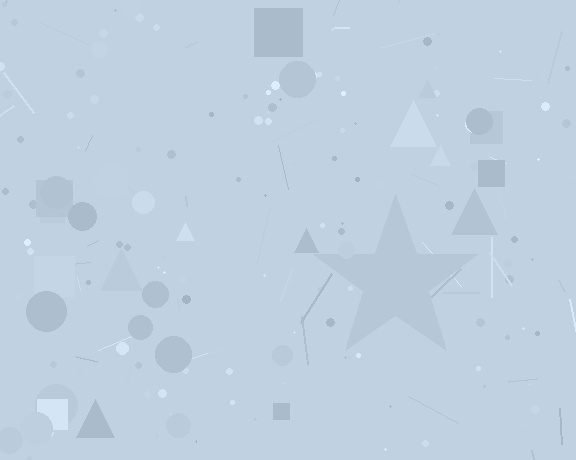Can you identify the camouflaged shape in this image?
The camouflaged shape is a star.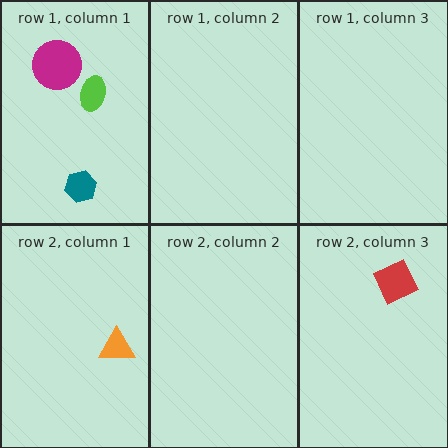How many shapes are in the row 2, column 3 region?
1.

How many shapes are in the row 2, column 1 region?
1.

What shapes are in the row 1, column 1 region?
The cyan cross, the magenta circle, the teal hexagon, the lime ellipse.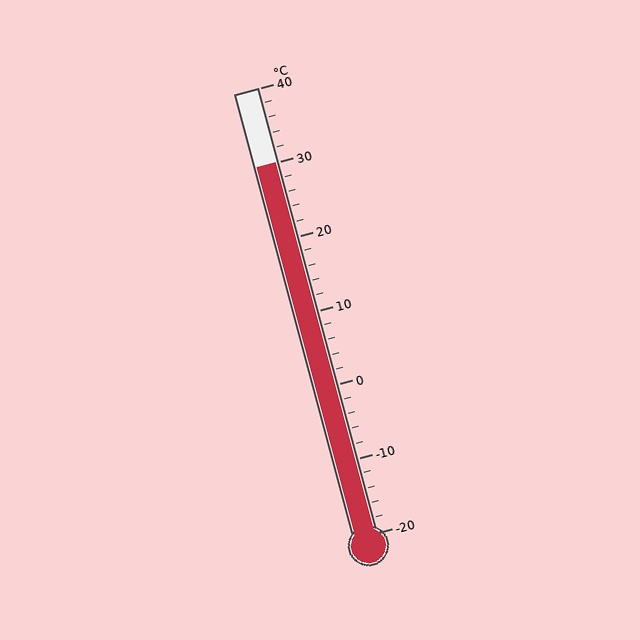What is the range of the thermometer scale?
The thermometer scale ranges from -20°C to 40°C.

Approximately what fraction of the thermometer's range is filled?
The thermometer is filled to approximately 85% of its range.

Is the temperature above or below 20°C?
The temperature is above 20°C.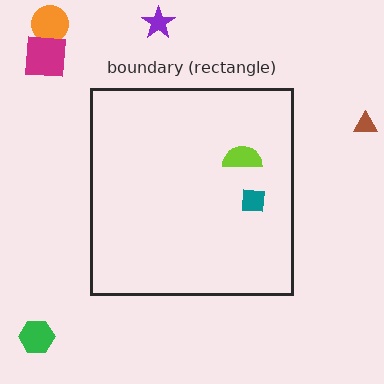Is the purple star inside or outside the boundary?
Outside.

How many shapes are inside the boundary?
2 inside, 5 outside.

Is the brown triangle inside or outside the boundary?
Outside.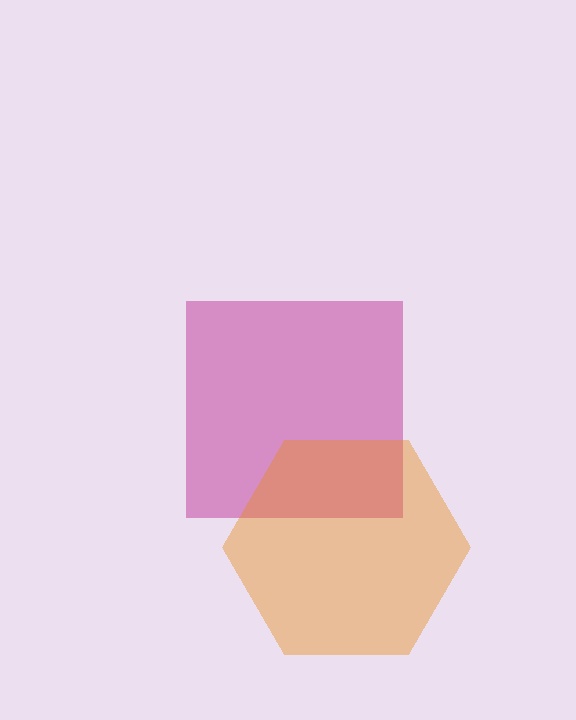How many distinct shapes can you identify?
There are 2 distinct shapes: a magenta square, an orange hexagon.